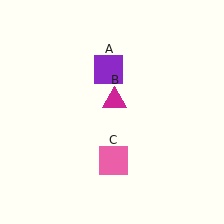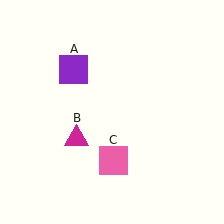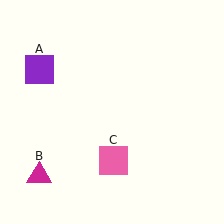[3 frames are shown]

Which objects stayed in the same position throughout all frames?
Pink square (object C) remained stationary.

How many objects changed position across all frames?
2 objects changed position: purple square (object A), magenta triangle (object B).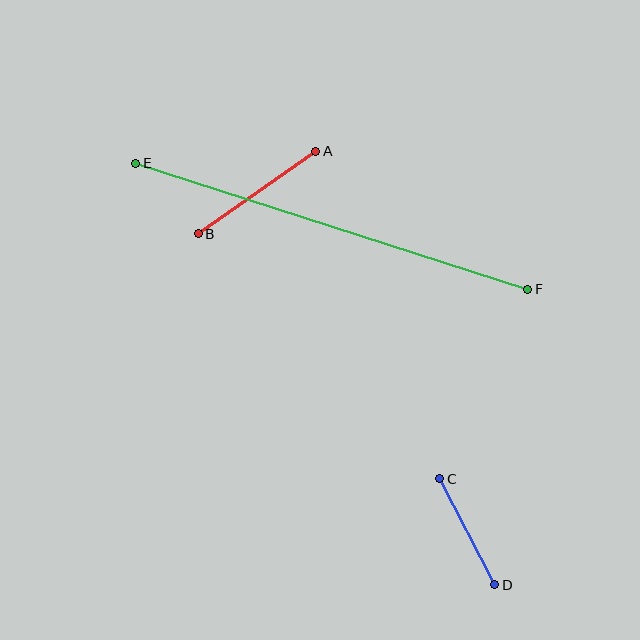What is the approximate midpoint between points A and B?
The midpoint is at approximately (257, 192) pixels.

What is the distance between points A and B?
The distance is approximately 144 pixels.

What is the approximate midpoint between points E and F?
The midpoint is at approximately (332, 226) pixels.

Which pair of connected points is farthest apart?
Points E and F are farthest apart.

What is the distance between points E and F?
The distance is approximately 412 pixels.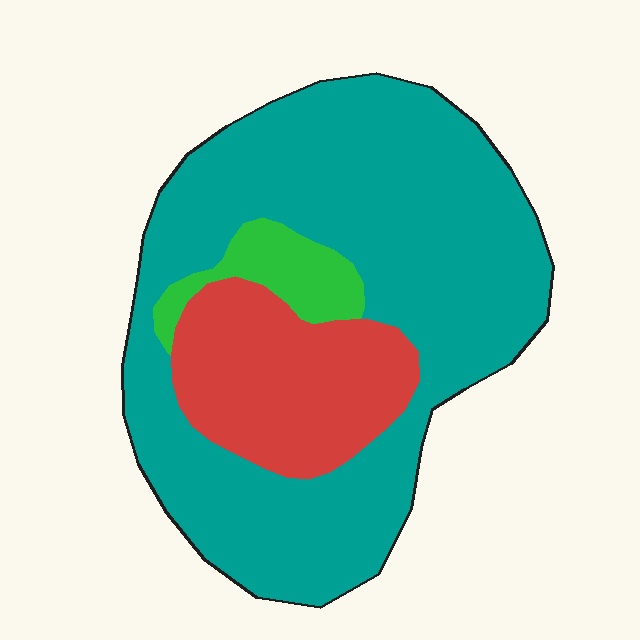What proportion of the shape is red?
Red takes up about one fifth (1/5) of the shape.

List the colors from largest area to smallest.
From largest to smallest: teal, red, green.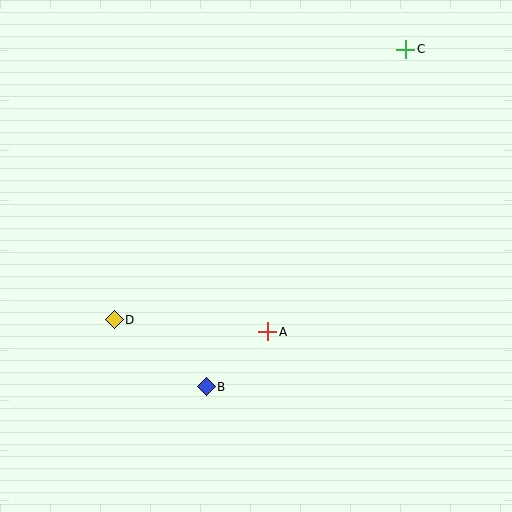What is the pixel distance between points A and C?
The distance between A and C is 314 pixels.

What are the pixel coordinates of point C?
Point C is at (406, 49).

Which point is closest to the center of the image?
Point A at (268, 332) is closest to the center.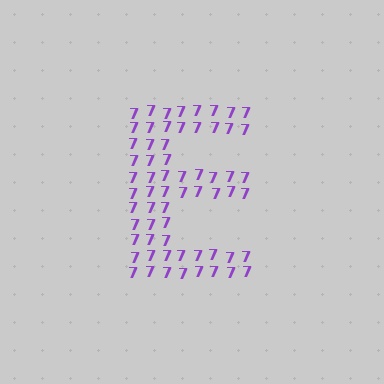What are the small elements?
The small elements are digit 7's.